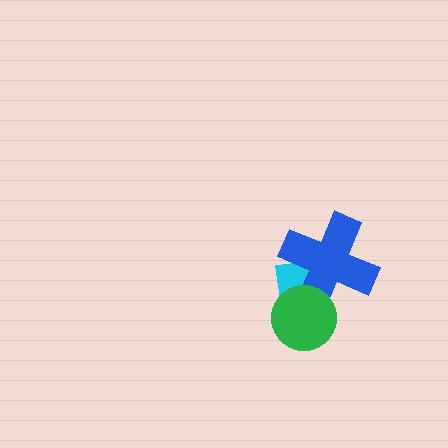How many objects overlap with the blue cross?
2 objects overlap with the blue cross.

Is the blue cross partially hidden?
Yes, it is partially covered by another shape.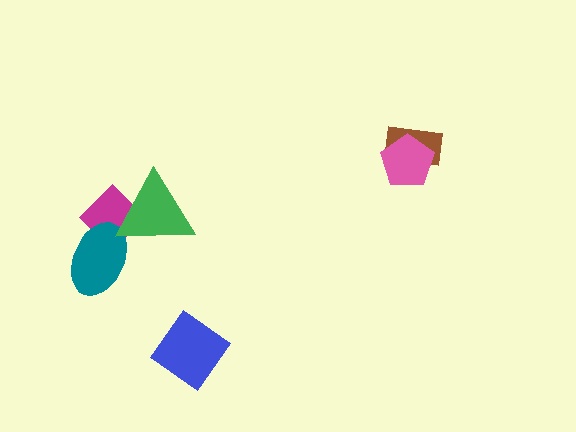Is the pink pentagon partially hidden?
No, no other shape covers it.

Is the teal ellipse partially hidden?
Yes, it is partially covered by another shape.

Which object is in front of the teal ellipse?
The green triangle is in front of the teal ellipse.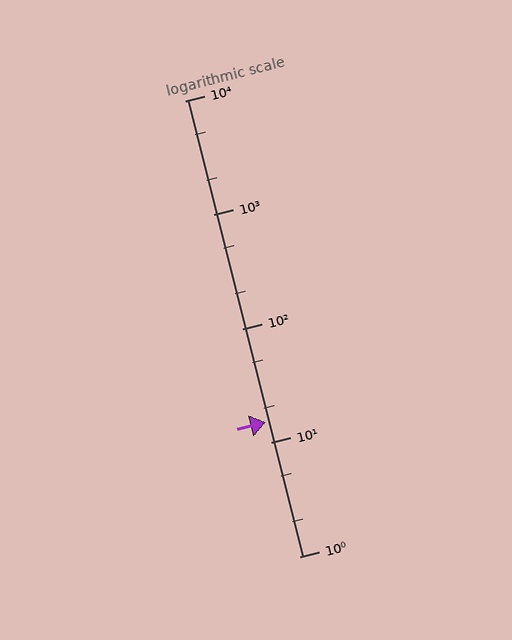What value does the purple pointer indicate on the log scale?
The pointer indicates approximately 15.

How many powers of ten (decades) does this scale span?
The scale spans 4 decades, from 1 to 10000.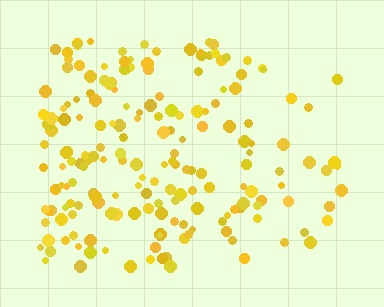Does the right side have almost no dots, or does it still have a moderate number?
Still a moderate number, just noticeably fewer than the left.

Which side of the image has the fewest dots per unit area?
The right.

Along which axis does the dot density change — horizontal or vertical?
Horizontal.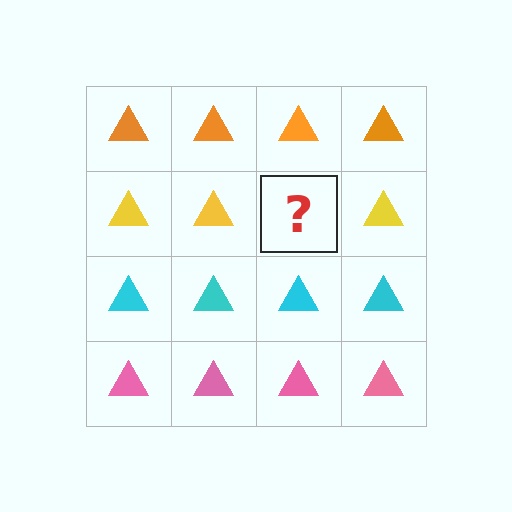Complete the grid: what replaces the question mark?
The question mark should be replaced with a yellow triangle.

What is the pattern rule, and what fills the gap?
The rule is that each row has a consistent color. The gap should be filled with a yellow triangle.